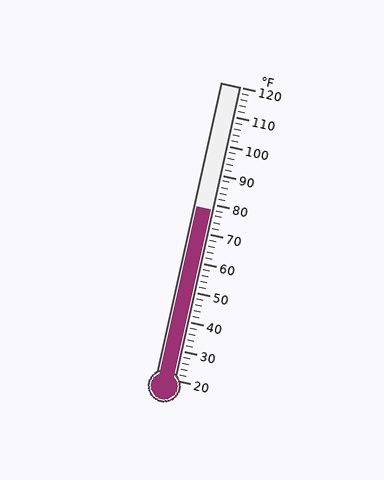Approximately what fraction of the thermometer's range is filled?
The thermometer is filled to approximately 60% of its range.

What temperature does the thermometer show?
The thermometer shows approximately 78°F.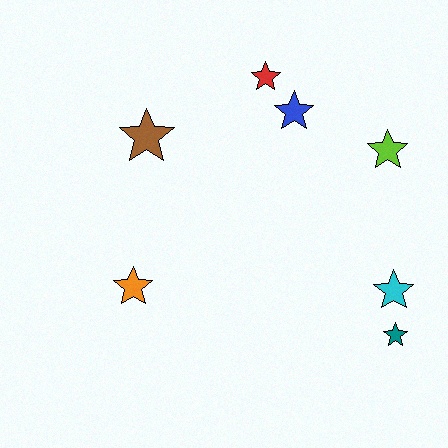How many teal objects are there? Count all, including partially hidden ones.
There is 1 teal object.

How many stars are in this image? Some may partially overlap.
There are 7 stars.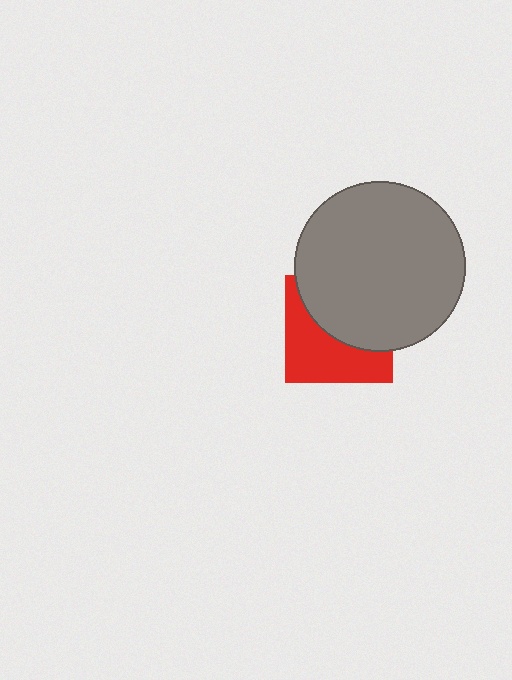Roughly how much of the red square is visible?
About half of it is visible (roughly 48%).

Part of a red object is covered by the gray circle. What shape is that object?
It is a square.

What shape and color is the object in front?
The object in front is a gray circle.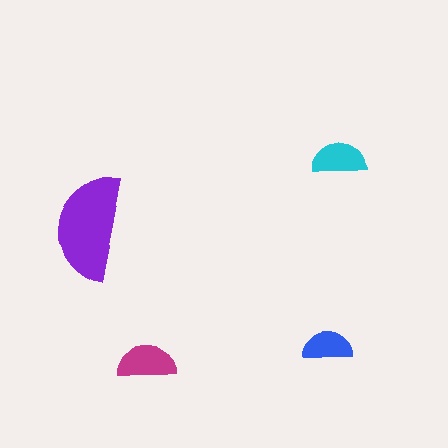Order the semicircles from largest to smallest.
the purple one, the magenta one, the cyan one, the blue one.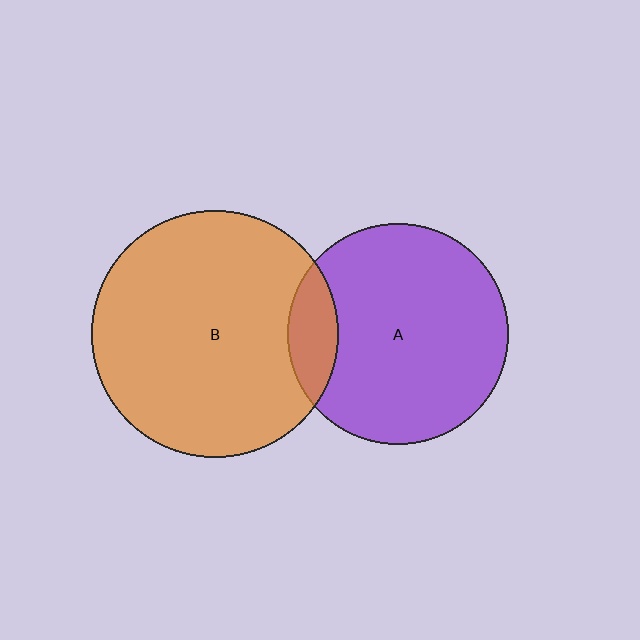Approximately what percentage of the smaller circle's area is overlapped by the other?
Approximately 15%.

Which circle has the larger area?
Circle B (orange).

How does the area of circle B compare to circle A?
Approximately 1.3 times.